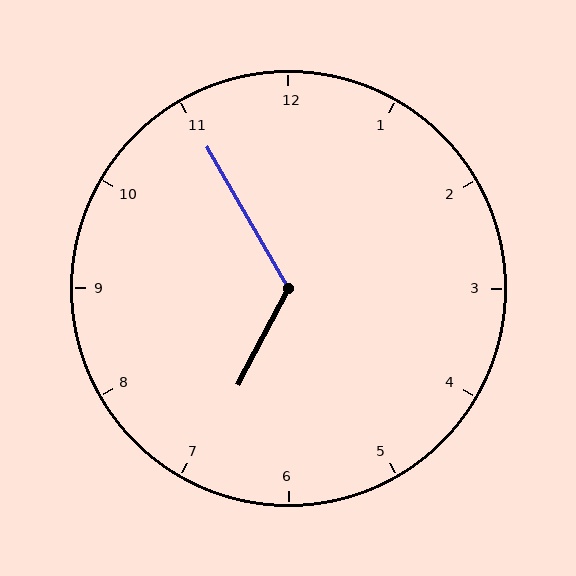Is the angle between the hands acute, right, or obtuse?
It is obtuse.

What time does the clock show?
6:55.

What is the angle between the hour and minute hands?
Approximately 122 degrees.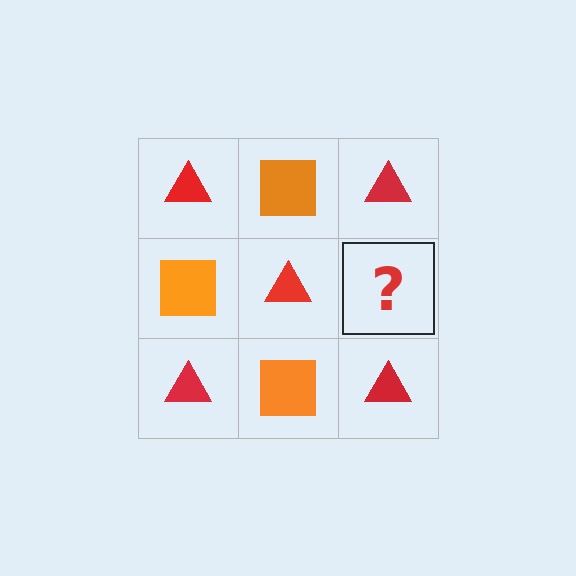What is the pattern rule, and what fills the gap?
The rule is that it alternates red triangle and orange square in a checkerboard pattern. The gap should be filled with an orange square.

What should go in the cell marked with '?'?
The missing cell should contain an orange square.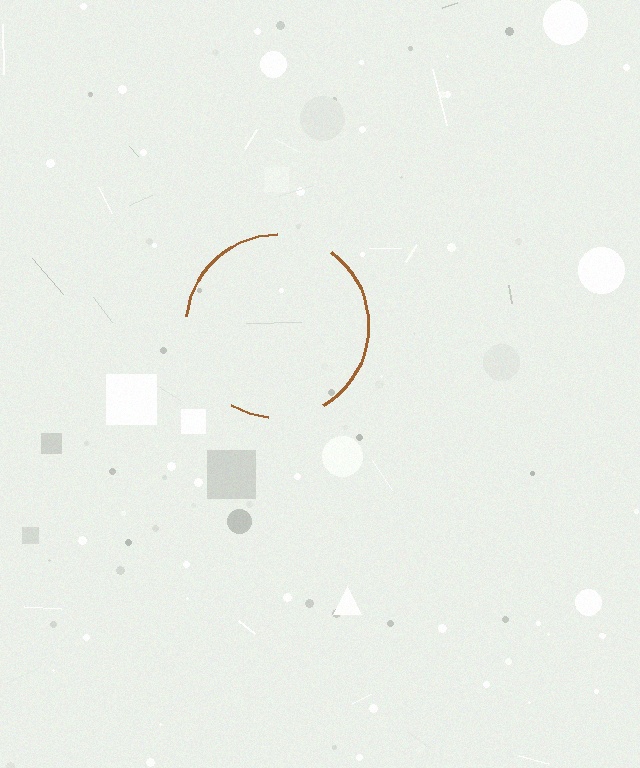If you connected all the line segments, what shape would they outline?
They would outline a circle.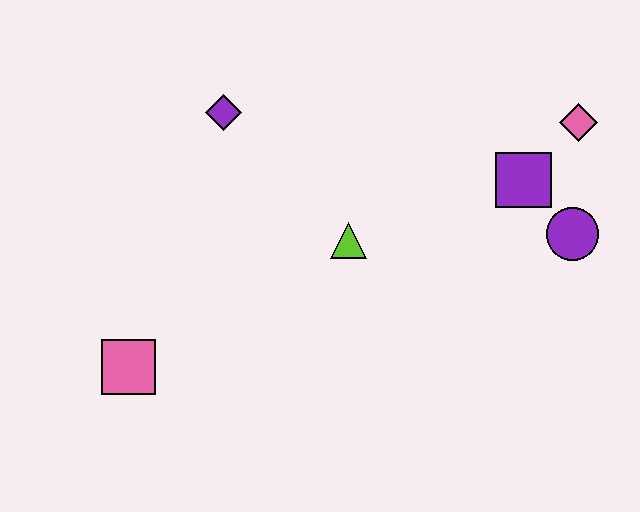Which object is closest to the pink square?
The lime triangle is closest to the pink square.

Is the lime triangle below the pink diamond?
Yes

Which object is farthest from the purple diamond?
The purple circle is farthest from the purple diamond.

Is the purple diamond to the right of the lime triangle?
No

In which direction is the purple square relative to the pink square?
The purple square is to the right of the pink square.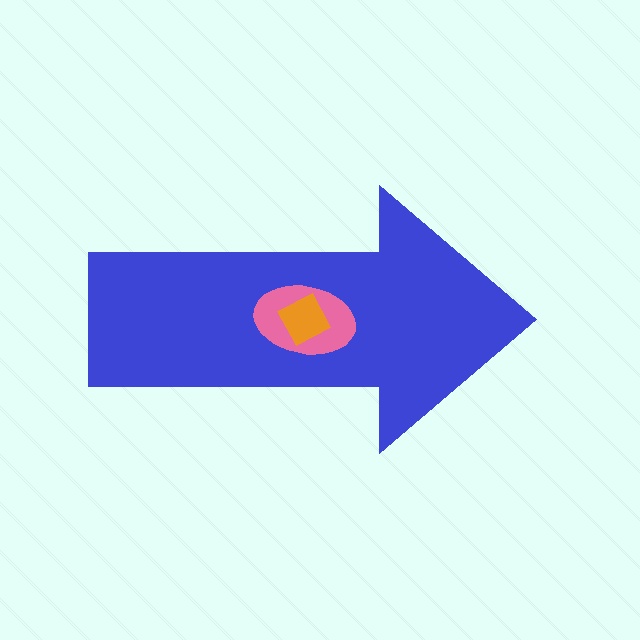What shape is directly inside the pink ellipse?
The orange square.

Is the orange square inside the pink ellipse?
Yes.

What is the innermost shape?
The orange square.